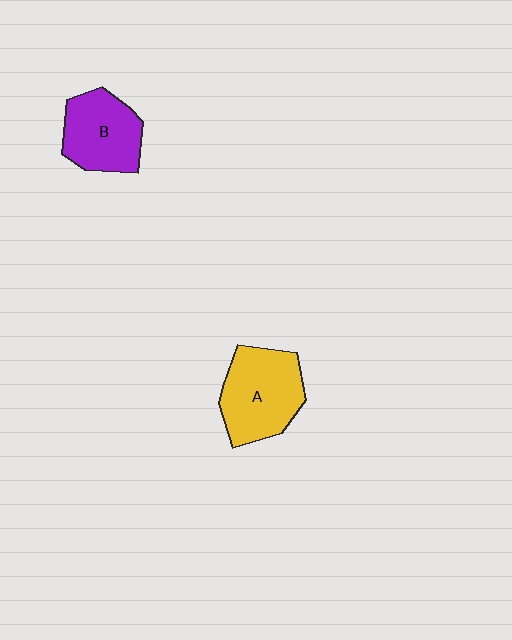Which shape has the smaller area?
Shape B (purple).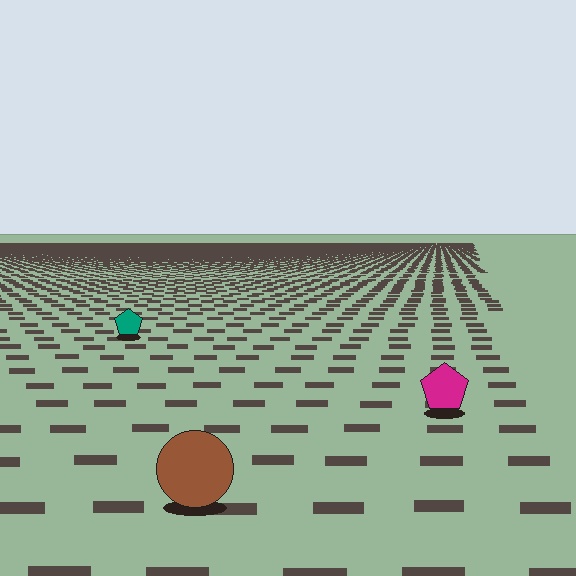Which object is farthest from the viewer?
The teal pentagon is farthest from the viewer. It appears smaller and the ground texture around it is denser.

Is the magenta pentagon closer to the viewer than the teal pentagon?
Yes. The magenta pentagon is closer — you can tell from the texture gradient: the ground texture is coarser near it.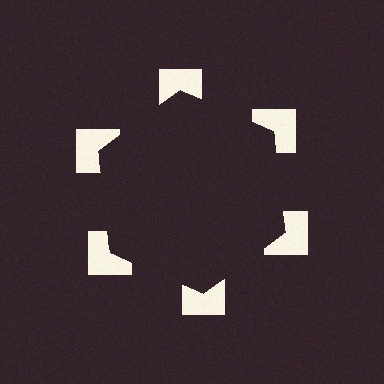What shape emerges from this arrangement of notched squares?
An illusory hexagon — its edges are inferred from the aligned wedge cuts in the notched squares, not physically drawn.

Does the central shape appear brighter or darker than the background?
It typically appears slightly darker than the background, even though no actual brightness change is drawn.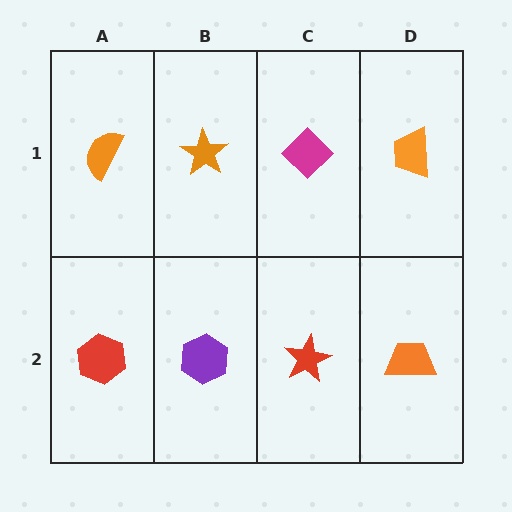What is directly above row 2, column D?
An orange trapezoid.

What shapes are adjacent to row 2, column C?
A magenta diamond (row 1, column C), a purple hexagon (row 2, column B), an orange trapezoid (row 2, column D).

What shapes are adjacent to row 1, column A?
A red hexagon (row 2, column A), an orange star (row 1, column B).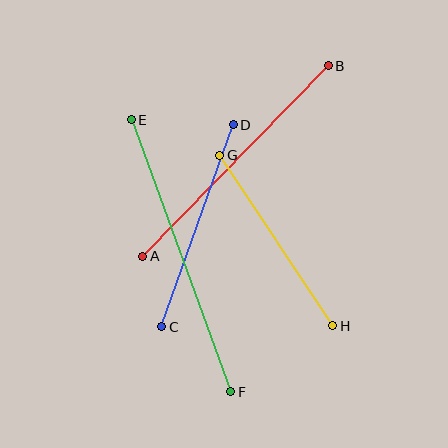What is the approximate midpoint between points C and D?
The midpoint is at approximately (197, 226) pixels.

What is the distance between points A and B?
The distance is approximately 266 pixels.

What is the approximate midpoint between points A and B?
The midpoint is at approximately (235, 161) pixels.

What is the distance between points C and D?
The distance is approximately 214 pixels.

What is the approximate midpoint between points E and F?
The midpoint is at approximately (181, 256) pixels.